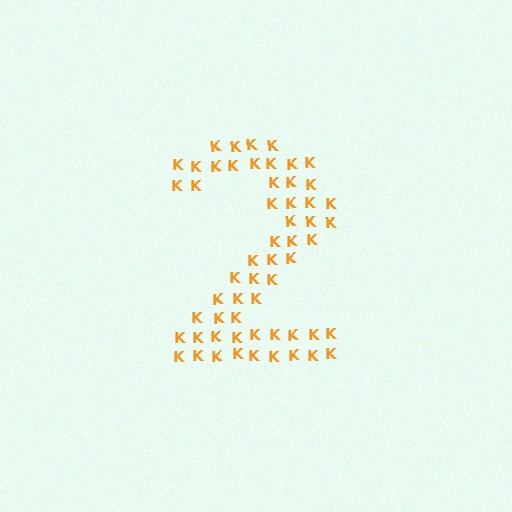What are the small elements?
The small elements are letter K's.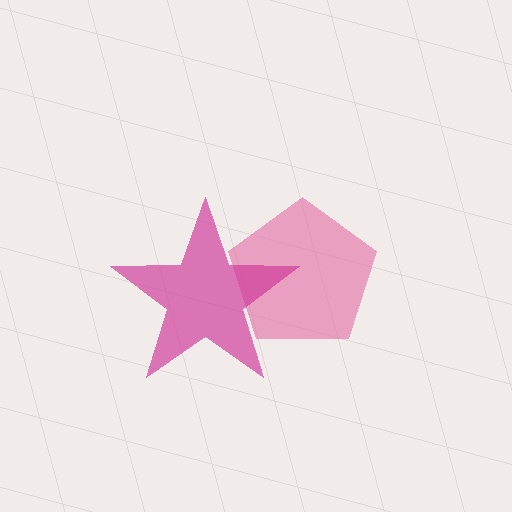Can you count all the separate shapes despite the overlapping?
Yes, there are 2 separate shapes.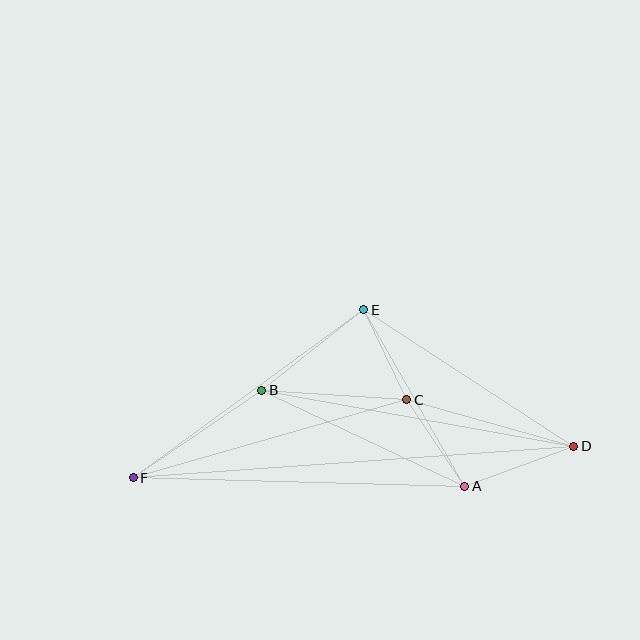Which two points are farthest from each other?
Points D and F are farthest from each other.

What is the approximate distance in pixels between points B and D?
The distance between B and D is approximately 317 pixels.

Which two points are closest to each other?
Points C and E are closest to each other.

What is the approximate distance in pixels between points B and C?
The distance between B and C is approximately 145 pixels.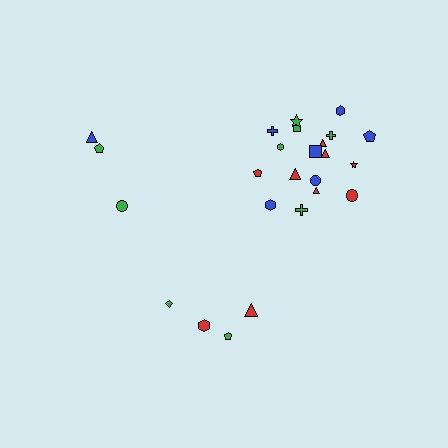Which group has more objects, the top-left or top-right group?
The top-right group.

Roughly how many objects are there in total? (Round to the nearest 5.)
Roughly 25 objects in total.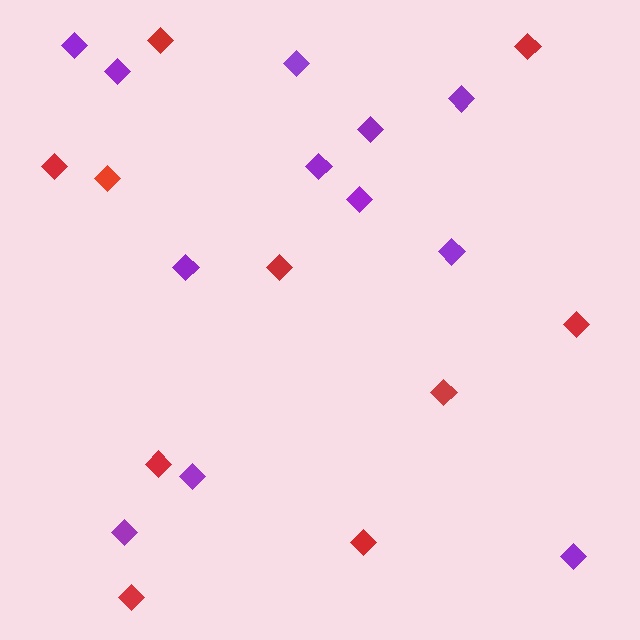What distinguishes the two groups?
There are 2 groups: one group of purple diamonds (12) and one group of red diamonds (10).